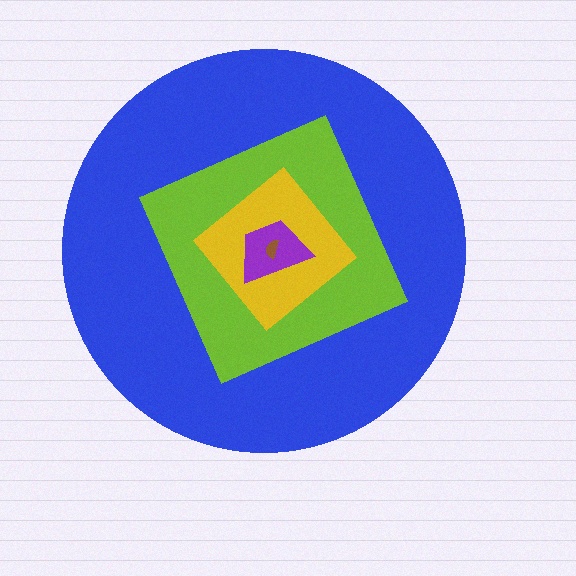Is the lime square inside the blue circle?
Yes.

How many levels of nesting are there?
5.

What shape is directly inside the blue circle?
The lime square.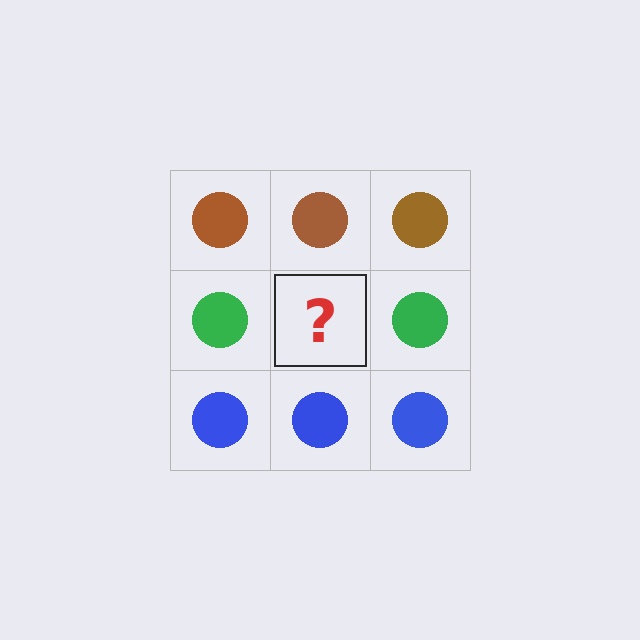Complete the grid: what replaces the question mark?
The question mark should be replaced with a green circle.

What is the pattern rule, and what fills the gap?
The rule is that each row has a consistent color. The gap should be filled with a green circle.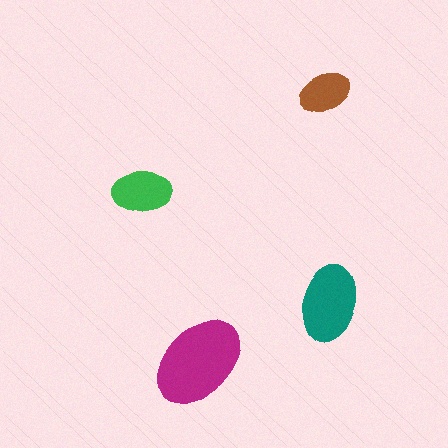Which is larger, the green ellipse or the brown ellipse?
The green one.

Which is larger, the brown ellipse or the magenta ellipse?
The magenta one.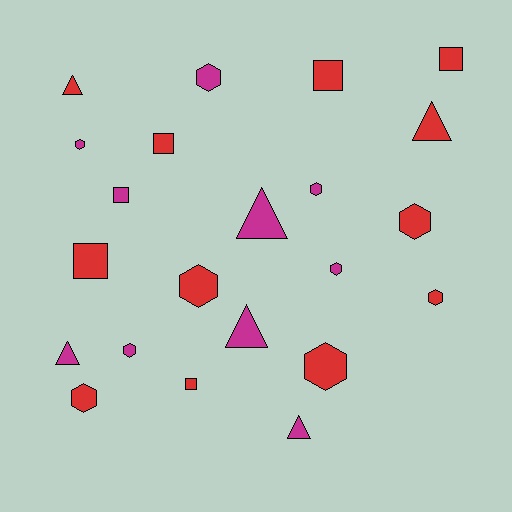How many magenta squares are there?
There is 1 magenta square.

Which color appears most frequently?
Red, with 12 objects.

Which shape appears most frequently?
Hexagon, with 10 objects.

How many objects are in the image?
There are 22 objects.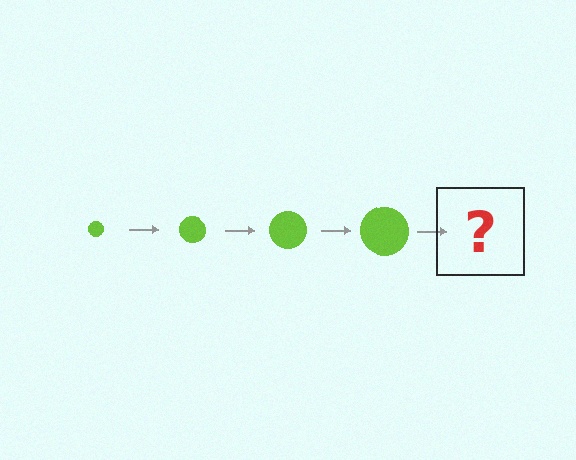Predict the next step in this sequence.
The next step is a lime circle, larger than the previous one.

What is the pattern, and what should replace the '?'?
The pattern is that the circle gets progressively larger each step. The '?' should be a lime circle, larger than the previous one.